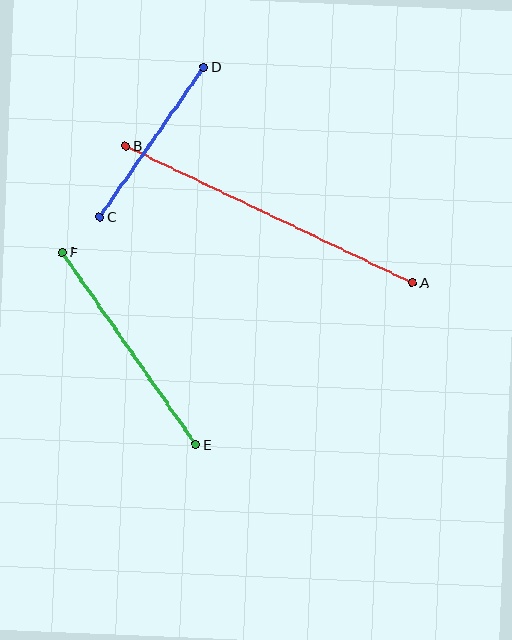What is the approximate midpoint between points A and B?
The midpoint is at approximately (269, 214) pixels.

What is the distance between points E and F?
The distance is approximately 234 pixels.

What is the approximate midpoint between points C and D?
The midpoint is at approximately (152, 142) pixels.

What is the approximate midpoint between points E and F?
The midpoint is at approximately (129, 349) pixels.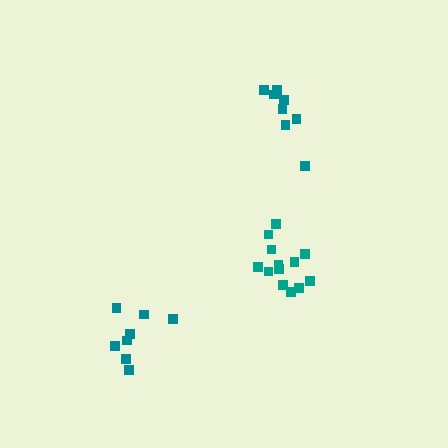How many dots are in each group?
Group 1: 13 dots, Group 2: 8 dots, Group 3: 8 dots (29 total).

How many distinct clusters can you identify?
There are 3 distinct clusters.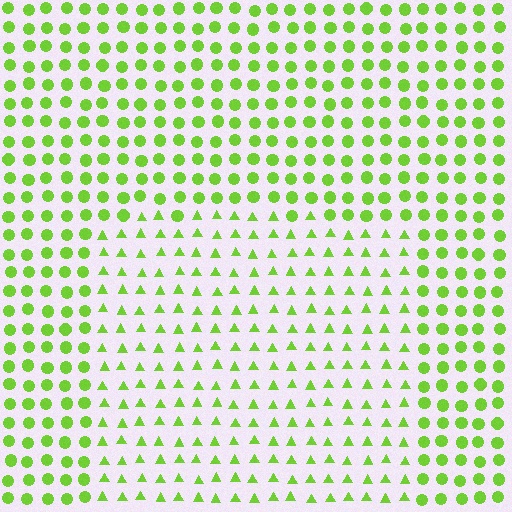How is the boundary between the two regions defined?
The boundary is defined by a change in element shape: triangles inside vs. circles outside. All elements share the same color and spacing.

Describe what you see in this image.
The image is filled with small lime elements arranged in a uniform grid. A rectangle-shaped region contains triangles, while the surrounding area contains circles. The boundary is defined purely by the change in element shape.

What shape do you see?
I see a rectangle.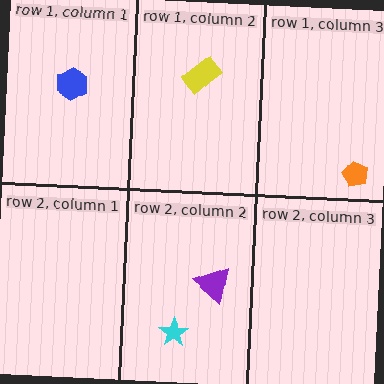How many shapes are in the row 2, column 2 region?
2.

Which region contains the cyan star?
The row 2, column 2 region.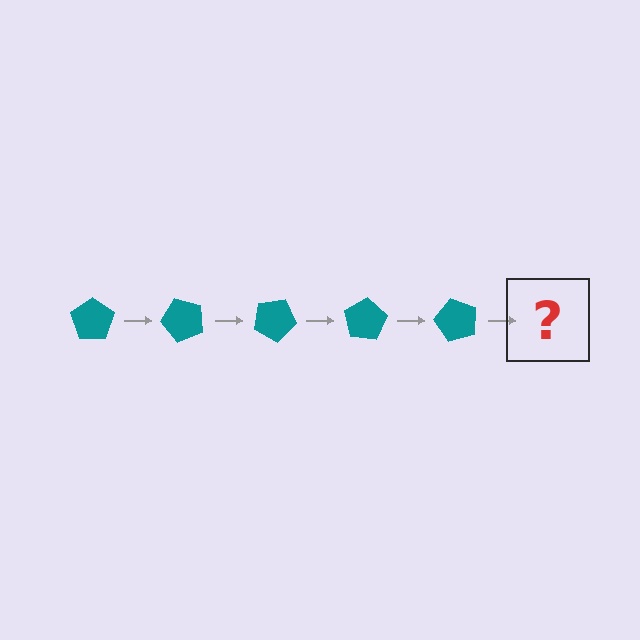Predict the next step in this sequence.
The next step is a teal pentagon rotated 250 degrees.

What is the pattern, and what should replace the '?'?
The pattern is that the pentagon rotates 50 degrees each step. The '?' should be a teal pentagon rotated 250 degrees.